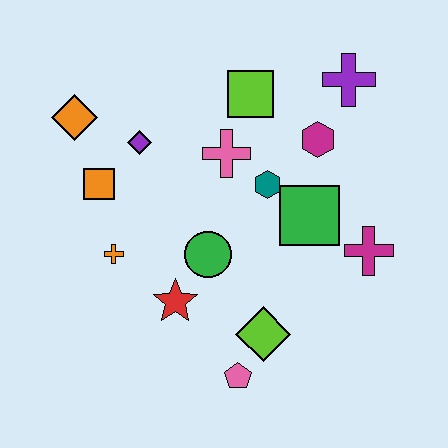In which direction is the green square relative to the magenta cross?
The green square is to the left of the magenta cross.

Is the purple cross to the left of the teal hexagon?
No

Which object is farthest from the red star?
The purple cross is farthest from the red star.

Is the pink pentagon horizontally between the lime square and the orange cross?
Yes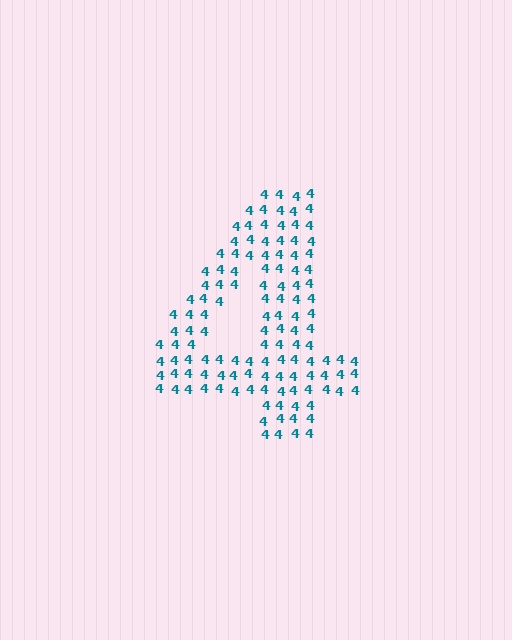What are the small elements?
The small elements are digit 4's.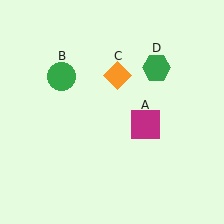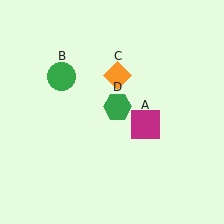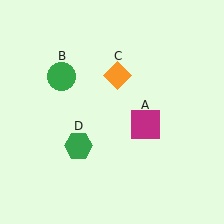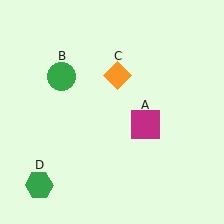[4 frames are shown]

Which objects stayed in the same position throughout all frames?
Magenta square (object A) and green circle (object B) and orange diamond (object C) remained stationary.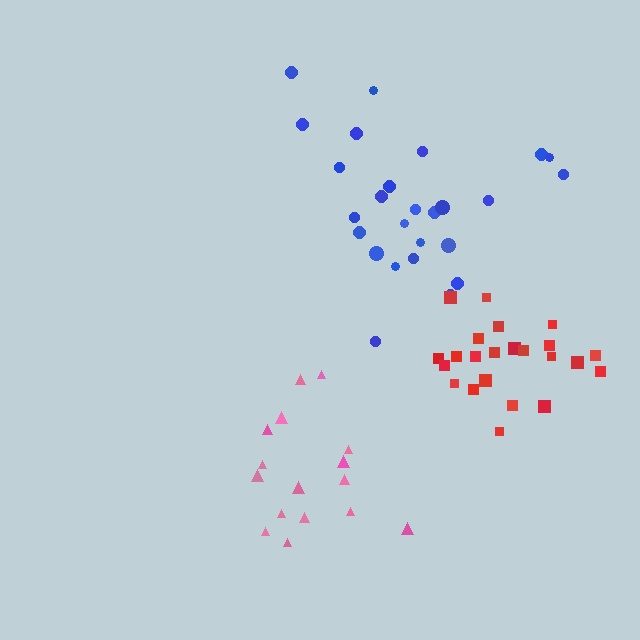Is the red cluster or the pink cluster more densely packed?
Red.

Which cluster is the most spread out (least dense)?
Blue.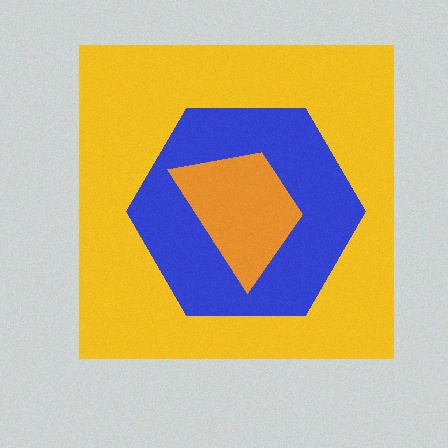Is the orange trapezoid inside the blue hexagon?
Yes.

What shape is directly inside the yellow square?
The blue hexagon.